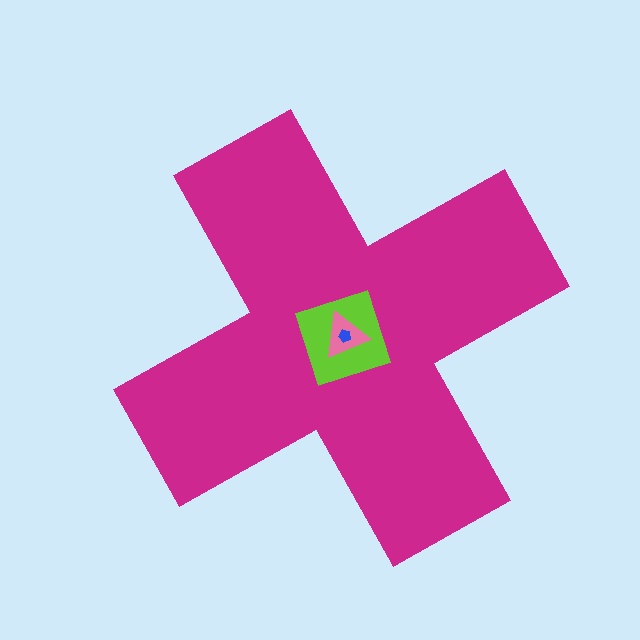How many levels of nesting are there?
4.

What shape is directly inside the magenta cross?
The lime diamond.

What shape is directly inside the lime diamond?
The pink triangle.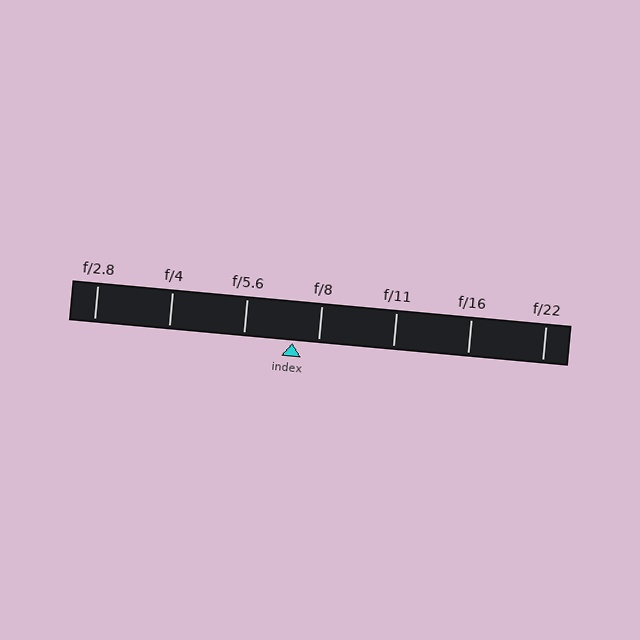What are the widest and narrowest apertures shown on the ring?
The widest aperture shown is f/2.8 and the narrowest is f/22.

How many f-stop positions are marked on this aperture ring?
There are 7 f-stop positions marked.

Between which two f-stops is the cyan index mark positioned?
The index mark is between f/5.6 and f/8.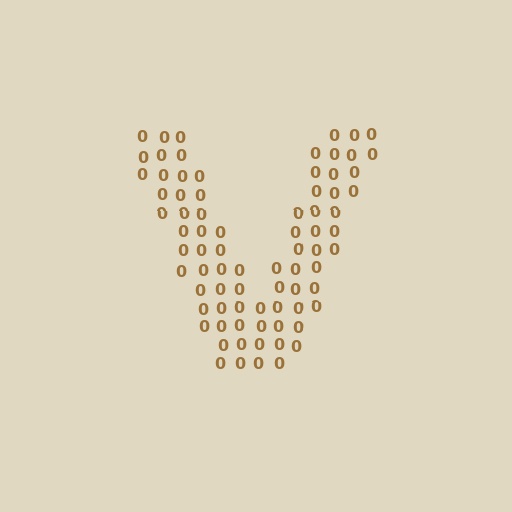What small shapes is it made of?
It is made of small digit 0's.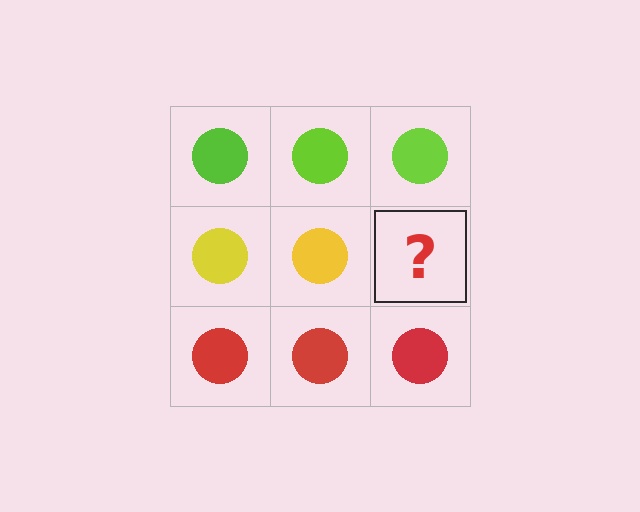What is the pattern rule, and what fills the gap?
The rule is that each row has a consistent color. The gap should be filled with a yellow circle.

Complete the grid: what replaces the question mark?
The question mark should be replaced with a yellow circle.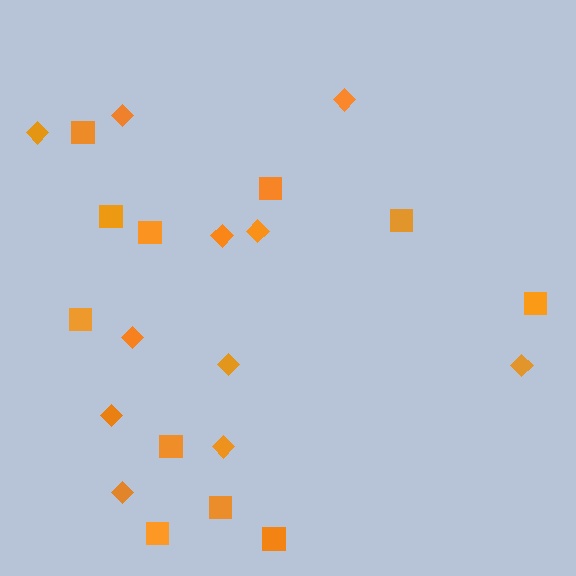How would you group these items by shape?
There are 2 groups: one group of diamonds (11) and one group of squares (11).